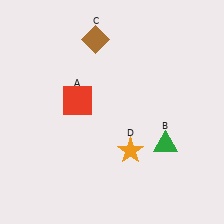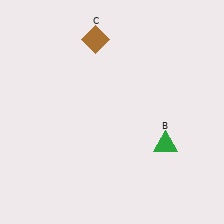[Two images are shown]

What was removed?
The red square (A), the orange star (D) were removed in Image 2.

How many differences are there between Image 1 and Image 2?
There are 2 differences between the two images.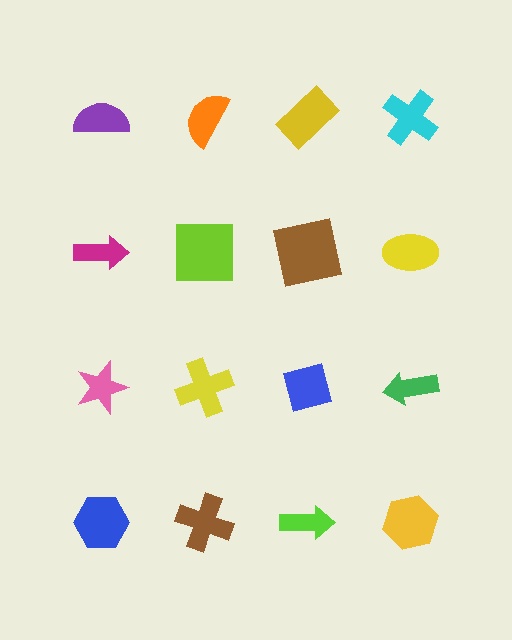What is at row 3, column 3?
A blue square.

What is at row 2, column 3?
A brown square.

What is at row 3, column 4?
A green arrow.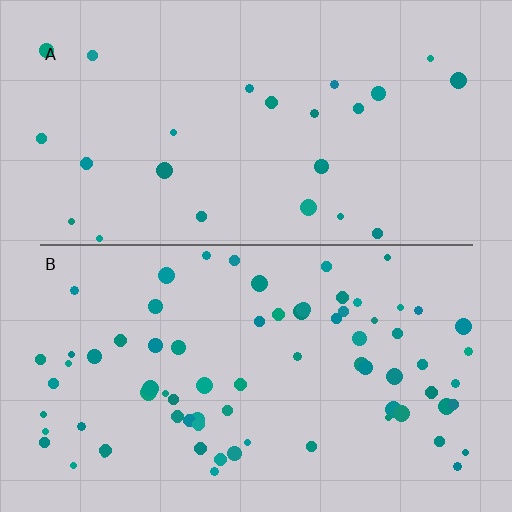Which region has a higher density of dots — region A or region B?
B (the bottom).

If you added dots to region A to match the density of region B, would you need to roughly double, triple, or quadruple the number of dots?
Approximately triple.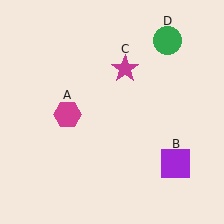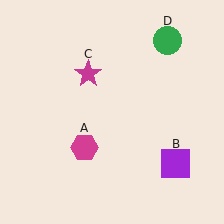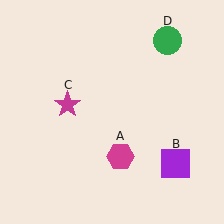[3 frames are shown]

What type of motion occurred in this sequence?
The magenta hexagon (object A), magenta star (object C) rotated counterclockwise around the center of the scene.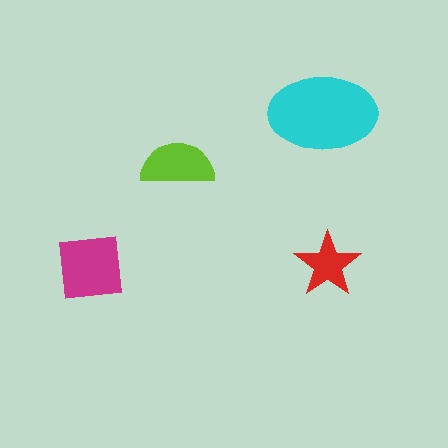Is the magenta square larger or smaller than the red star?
Larger.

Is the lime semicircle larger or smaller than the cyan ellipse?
Smaller.